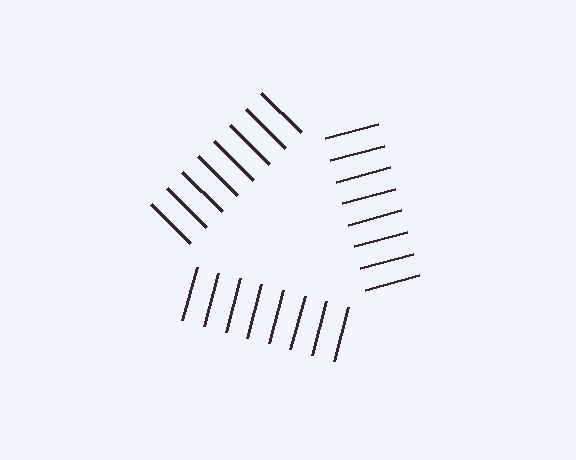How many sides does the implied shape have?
3 sides — the line-ends trace a triangle.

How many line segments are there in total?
24 — 8 along each of the 3 edges.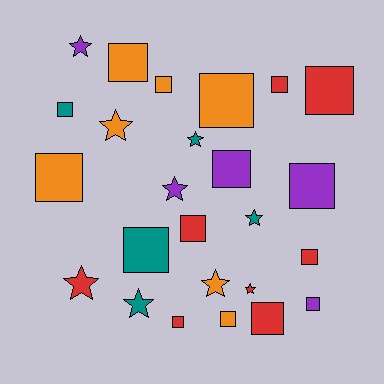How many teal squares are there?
There are 2 teal squares.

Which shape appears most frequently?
Square, with 16 objects.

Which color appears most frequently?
Red, with 8 objects.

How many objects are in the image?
There are 25 objects.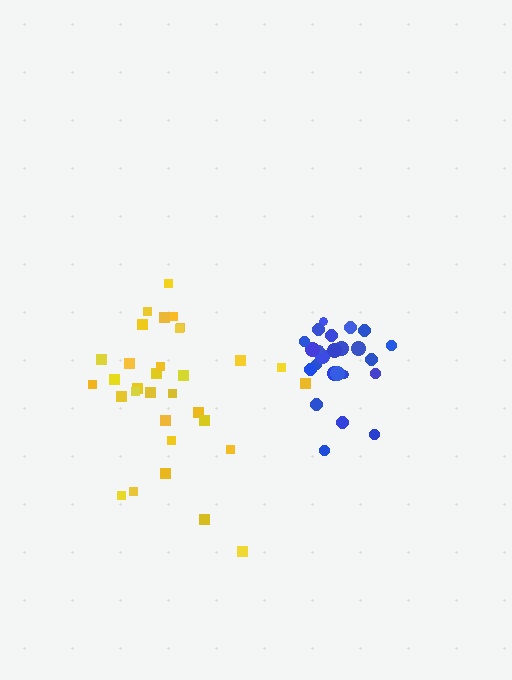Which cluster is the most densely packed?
Blue.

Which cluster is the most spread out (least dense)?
Yellow.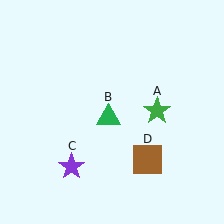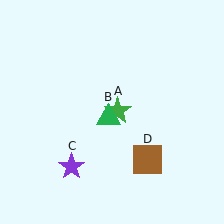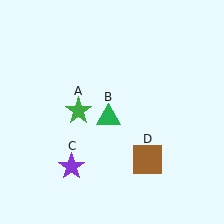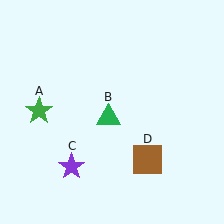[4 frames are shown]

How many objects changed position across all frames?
1 object changed position: green star (object A).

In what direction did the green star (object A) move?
The green star (object A) moved left.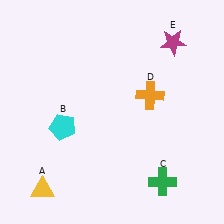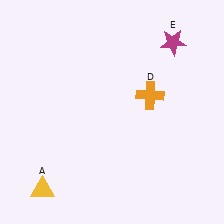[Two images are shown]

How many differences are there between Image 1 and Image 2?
There are 2 differences between the two images.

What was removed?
The cyan pentagon (B), the green cross (C) were removed in Image 2.